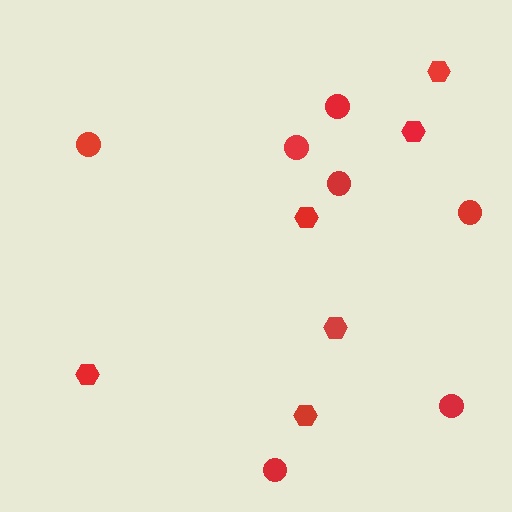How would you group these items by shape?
There are 2 groups: one group of hexagons (6) and one group of circles (7).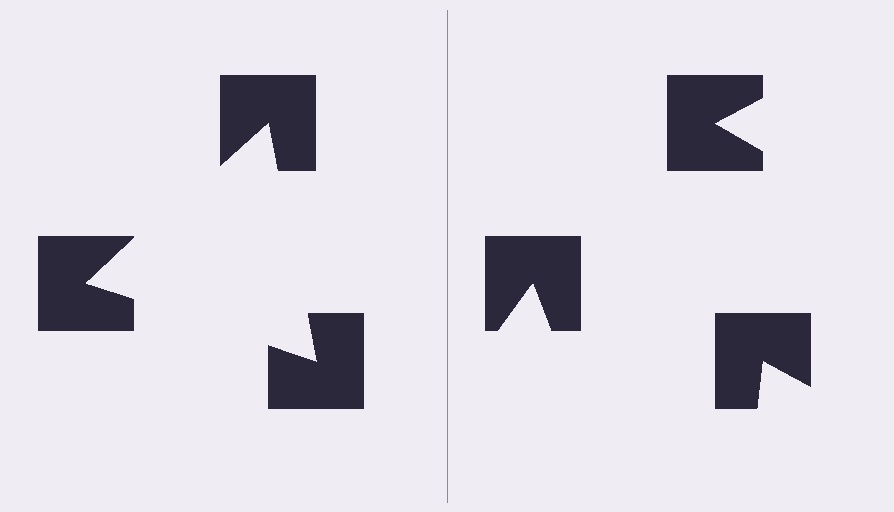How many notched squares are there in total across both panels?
6 — 3 on each side.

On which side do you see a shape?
An illusory triangle appears on the left side. On the right side the wedge cuts are rotated, so no coherent shape forms.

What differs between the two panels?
The notched squares are positioned identically on both sides; only the wedge orientations differ. On the left they align to a triangle; on the right they are misaligned.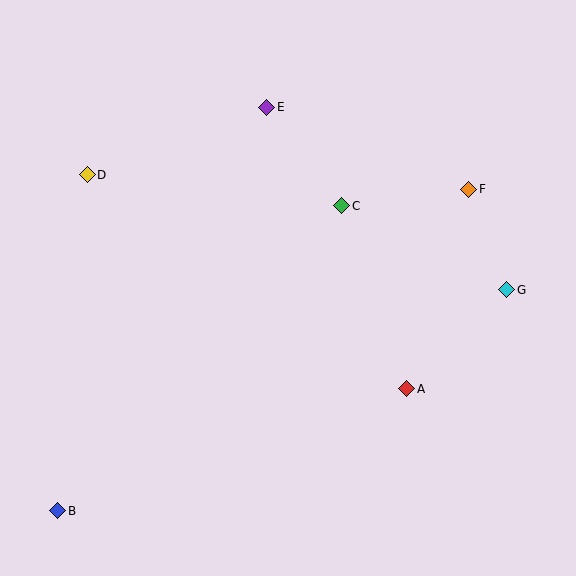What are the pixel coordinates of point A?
Point A is at (407, 389).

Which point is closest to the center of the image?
Point C at (341, 206) is closest to the center.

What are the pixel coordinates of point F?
Point F is at (469, 189).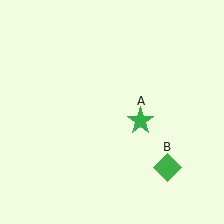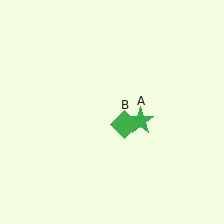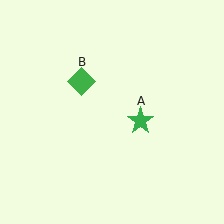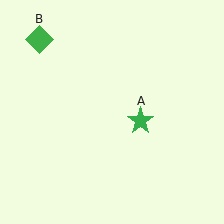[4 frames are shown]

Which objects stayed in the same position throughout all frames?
Green star (object A) remained stationary.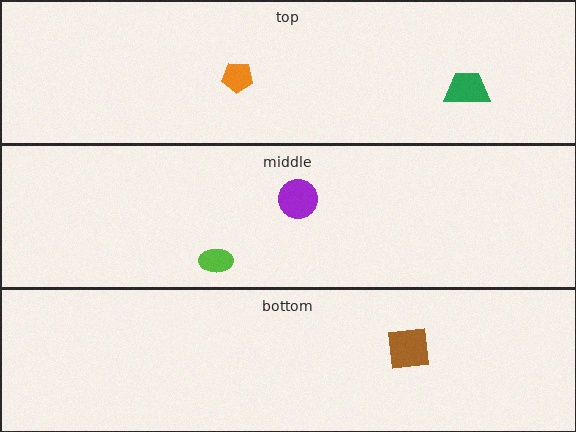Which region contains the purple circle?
The middle region.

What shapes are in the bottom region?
The brown square.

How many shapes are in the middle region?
2.